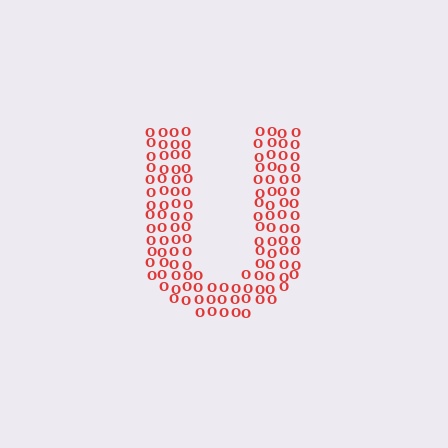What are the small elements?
The small elements are letter O's.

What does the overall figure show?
The overall figure shows the letter U.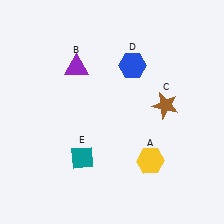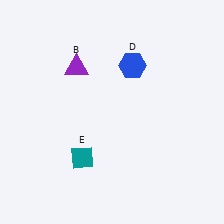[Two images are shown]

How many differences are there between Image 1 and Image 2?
There are 2 differences between the two images.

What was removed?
The yellow hexagon (A), the brown star (C) were removed in Image 2.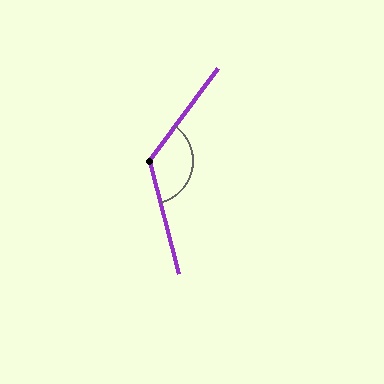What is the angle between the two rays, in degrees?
Approximately 129 degrees.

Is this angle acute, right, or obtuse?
It is obtuse.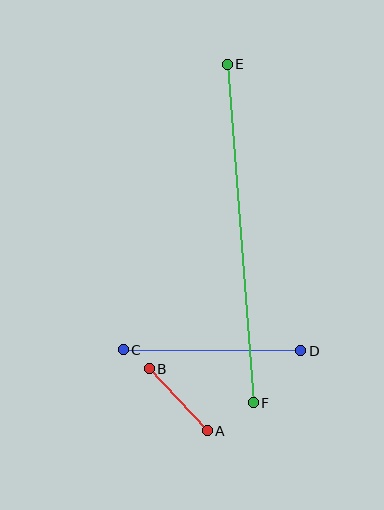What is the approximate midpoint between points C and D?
The midpoint is at approximately (212, 350) pixels.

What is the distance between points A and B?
The distance is approximately 85 pixels.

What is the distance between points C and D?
The distance is approximately 177 pixels.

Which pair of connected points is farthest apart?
Points E and F are farthest apart.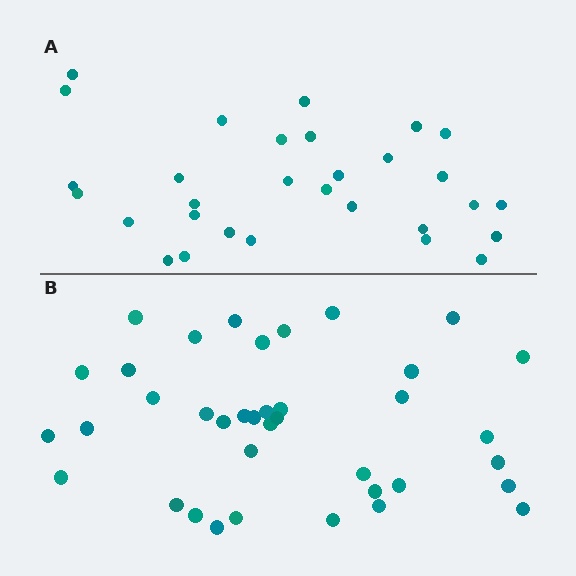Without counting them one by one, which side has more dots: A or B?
Region B (the bottom region) has more dots.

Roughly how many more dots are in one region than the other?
Region B has roughly 8 or so more dots than region A.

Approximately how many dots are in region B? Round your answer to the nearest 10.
About 40 dots. (The exact count is 38, which rounds to 40.)